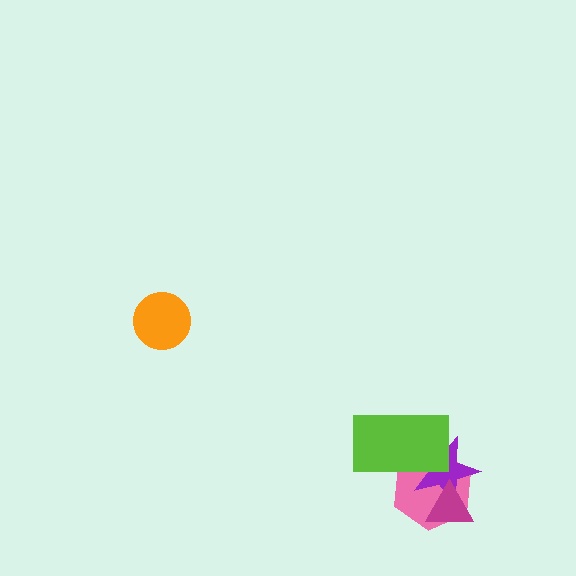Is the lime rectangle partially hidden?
No, no other shape covers it.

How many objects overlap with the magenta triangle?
2 objects overlap with the magenta triangle.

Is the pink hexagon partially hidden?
Yes, it is partially covered by another shape.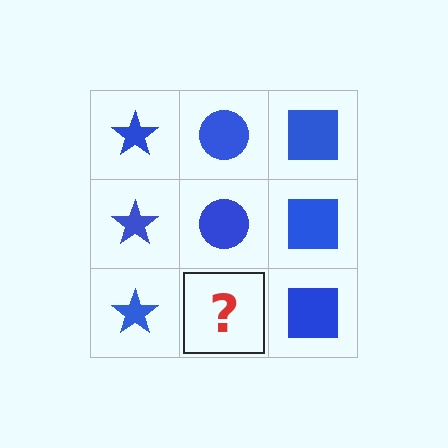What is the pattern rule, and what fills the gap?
The rule is that each column has a consistent shape. The gap should be filled with a blue circle.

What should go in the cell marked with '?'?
The missing cell should contain a blue circle.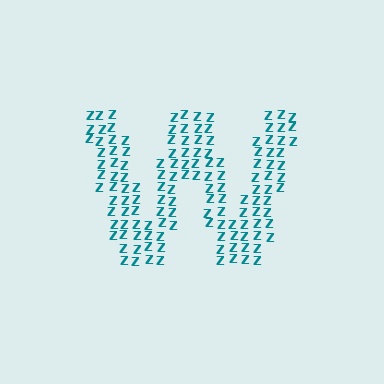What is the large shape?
The large shape is the letter W.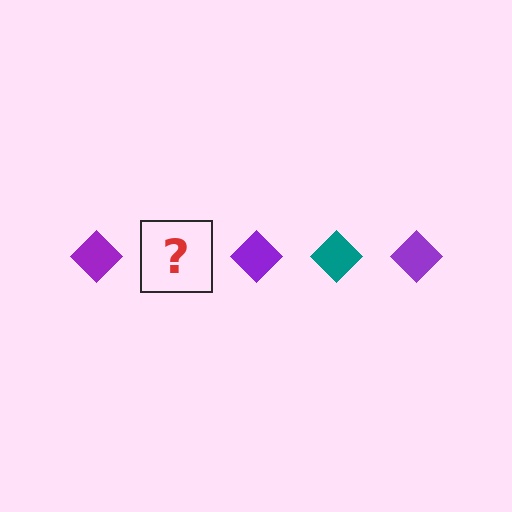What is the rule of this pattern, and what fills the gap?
The rule is that the pattern cycles through purple, teal diamonds. The gap should be filled with a teal diamond.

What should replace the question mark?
The question mark should be replaced with a teal diamond.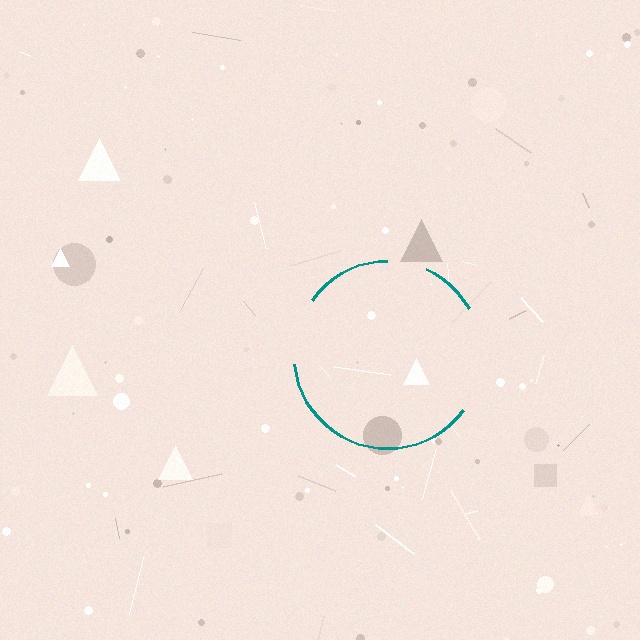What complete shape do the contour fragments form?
The contour fragments form a circle.